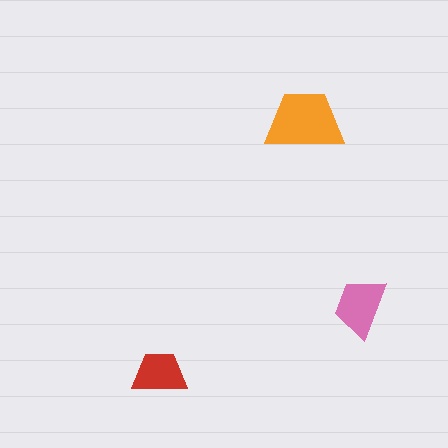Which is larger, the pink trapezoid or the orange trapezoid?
The orange one.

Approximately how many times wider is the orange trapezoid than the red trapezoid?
About 1.5 times wider.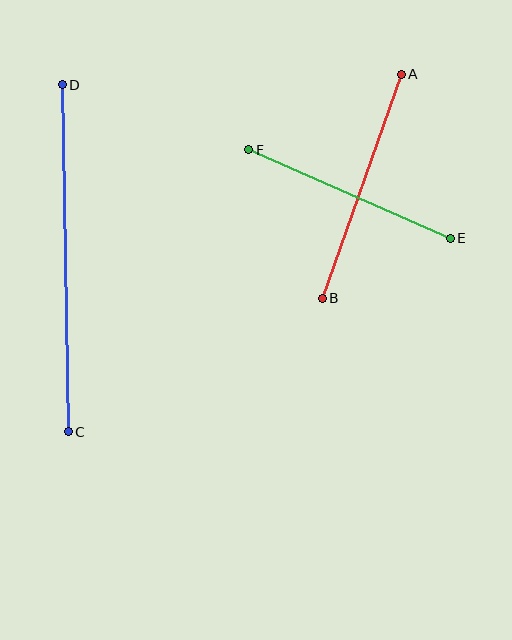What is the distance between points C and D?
The distance is approximately 347 pixels.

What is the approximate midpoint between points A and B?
The midpoint is at approximately (362, 186) pixels.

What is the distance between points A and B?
The distance is approximately 237 pixels.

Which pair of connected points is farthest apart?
Points C and D are farthest apart.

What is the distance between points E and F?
The distance is approximately 220 pixels.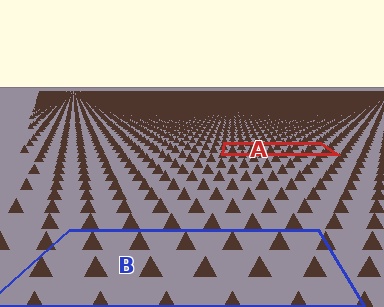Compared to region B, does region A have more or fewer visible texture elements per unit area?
Region A has more texture elements per unit area — they are packed more densely because it is farther away.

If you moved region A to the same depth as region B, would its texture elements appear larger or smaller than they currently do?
They would appear larger. At a closer depth, the same texture elements are projected at a bigger on-screen size.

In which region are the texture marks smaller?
The texture marks are smaller in region A, because it is farther away.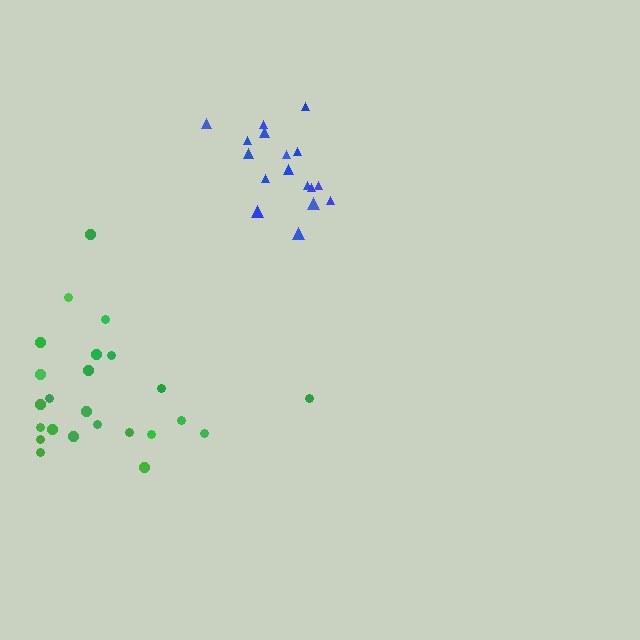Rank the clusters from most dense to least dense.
blue, green.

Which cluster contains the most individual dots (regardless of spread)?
Green (24).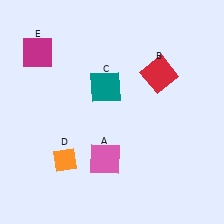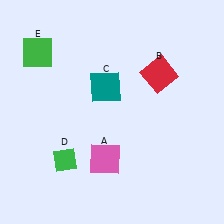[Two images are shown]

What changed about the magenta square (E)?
In Image 1, E is magenta. In Image 2, it changed to green.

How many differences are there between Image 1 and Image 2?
There are 2 differences between the two images.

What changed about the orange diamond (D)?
In Image 1, D is orange. In Image 2, it changed to green.